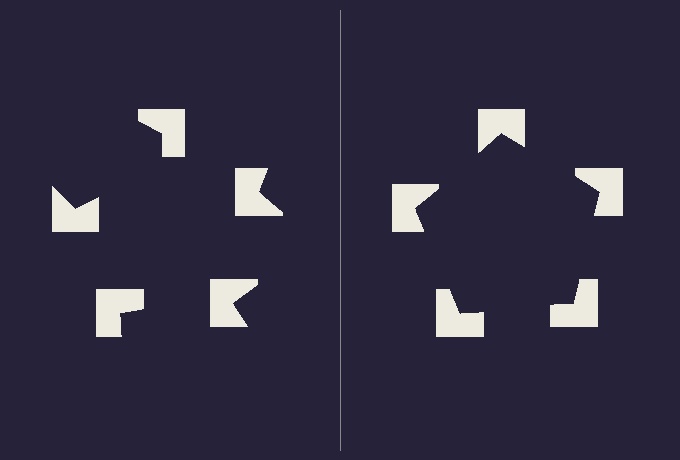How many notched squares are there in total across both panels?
10 — 5 on each side.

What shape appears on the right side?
An illusory pentagon.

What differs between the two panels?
The notched squares are positioned identically on both sides; only the wedge orientations differ. On the right they align to a pentagon; on the left they are misaligned.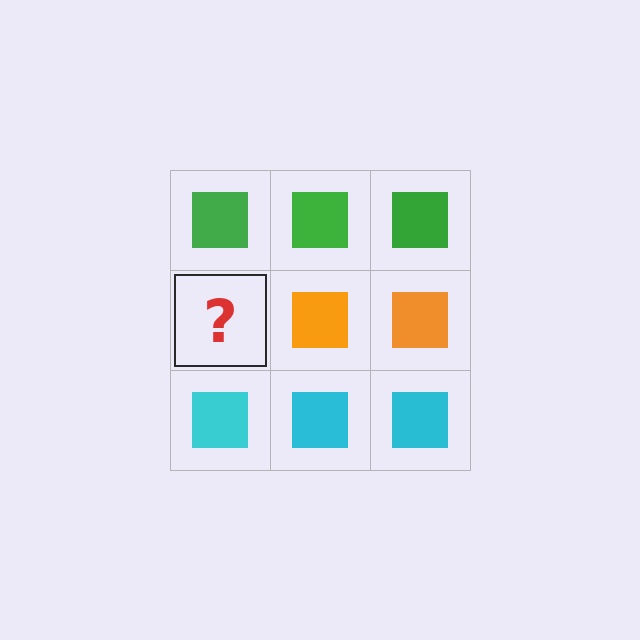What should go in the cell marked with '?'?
The missing cell should contain an orange square.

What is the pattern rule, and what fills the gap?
The rule is that each row has a consistent color. The gap should be filled with an orange square.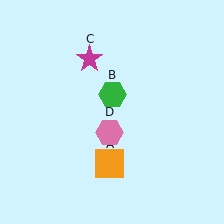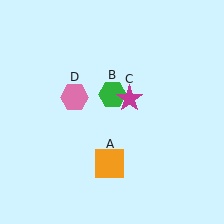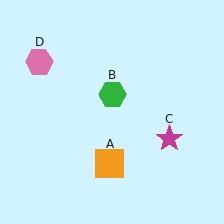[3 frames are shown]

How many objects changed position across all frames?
2 objects changed position: magenta star (object C), pink hexagon (object D).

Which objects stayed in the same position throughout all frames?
Orange square (object A) and green hexagon (object B) remained stationary.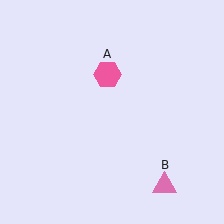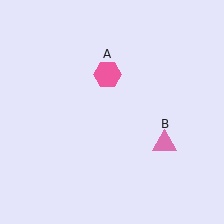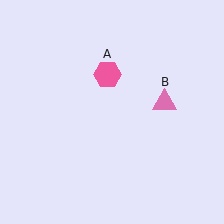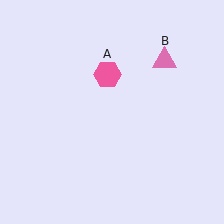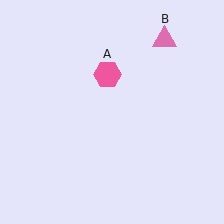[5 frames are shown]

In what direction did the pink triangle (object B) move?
The pink triangle (object B) moved up.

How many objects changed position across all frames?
1 object changed position: pink triangle (object B).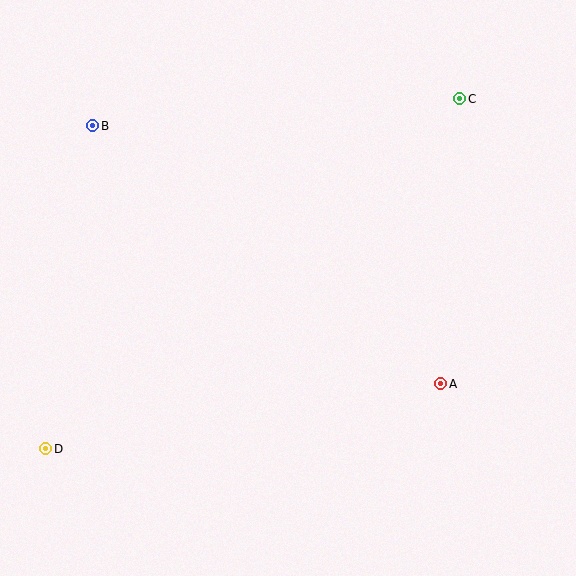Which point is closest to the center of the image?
Point A at (441, 384) is closest to the center.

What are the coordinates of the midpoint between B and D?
The midpoint between B and D is at (69, 287).